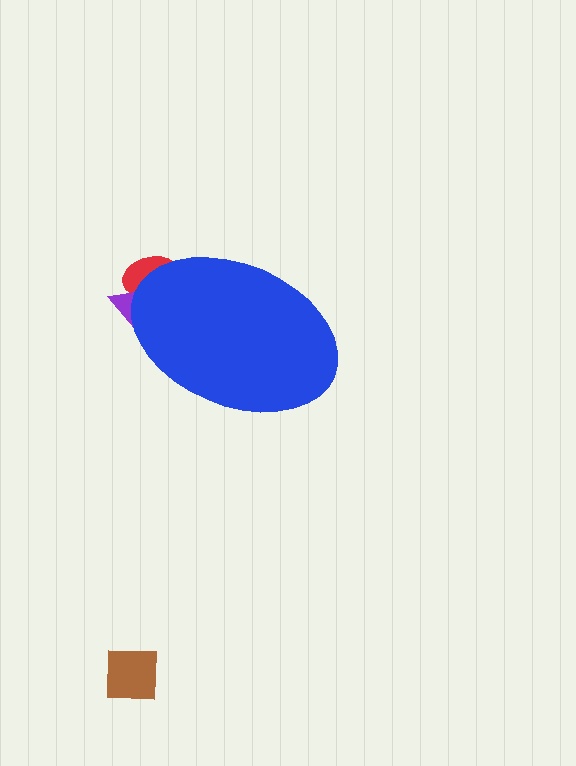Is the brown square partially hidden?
No, the brown square is fully visible.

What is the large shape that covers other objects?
A blue ellipse.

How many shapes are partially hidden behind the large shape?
2 shapes are partially hidden.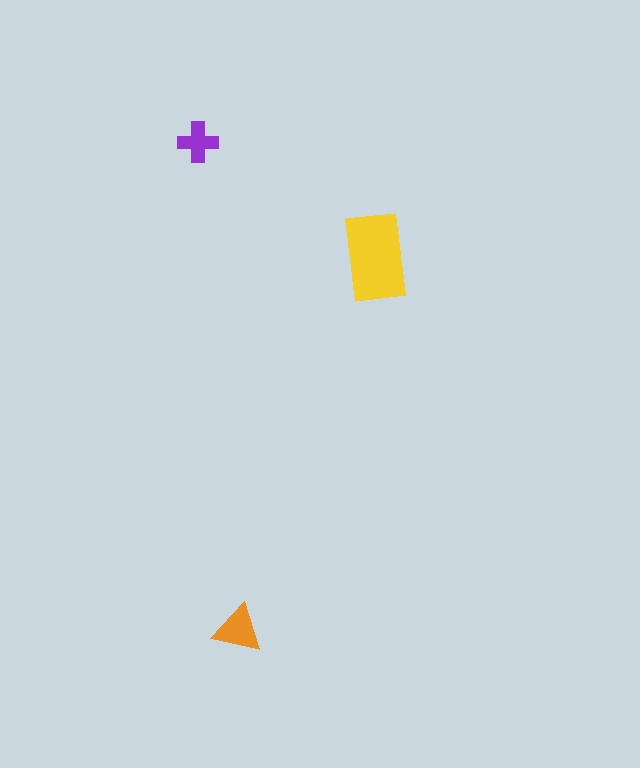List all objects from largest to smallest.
The yellow rectangle, the orange triangle, the purple cross.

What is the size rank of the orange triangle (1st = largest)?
2nd.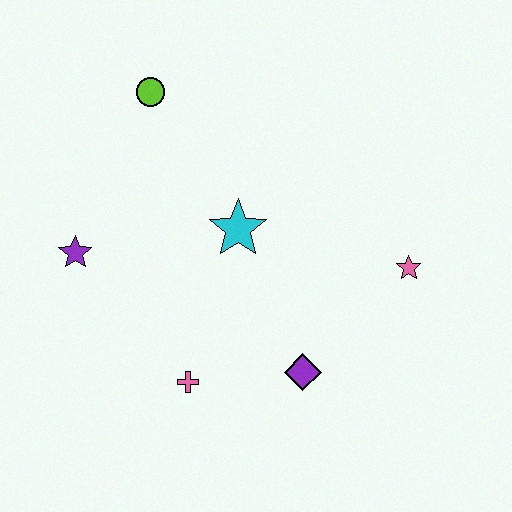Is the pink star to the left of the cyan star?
No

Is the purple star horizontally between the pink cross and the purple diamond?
No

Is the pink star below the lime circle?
Yes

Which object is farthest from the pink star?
The purple star is farthest from the pink star.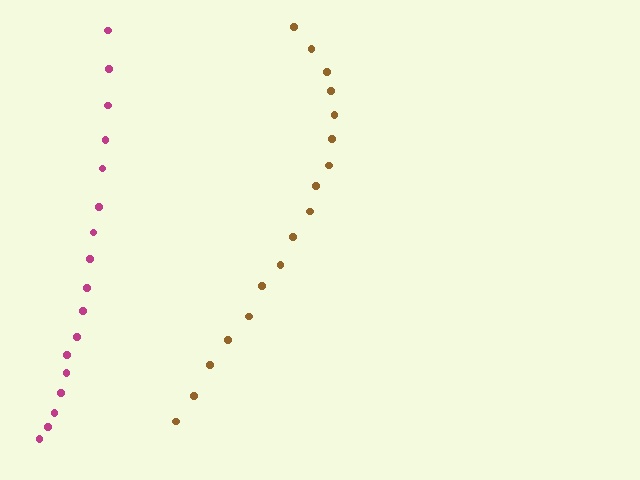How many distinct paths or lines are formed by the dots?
There are 2 distinct paths.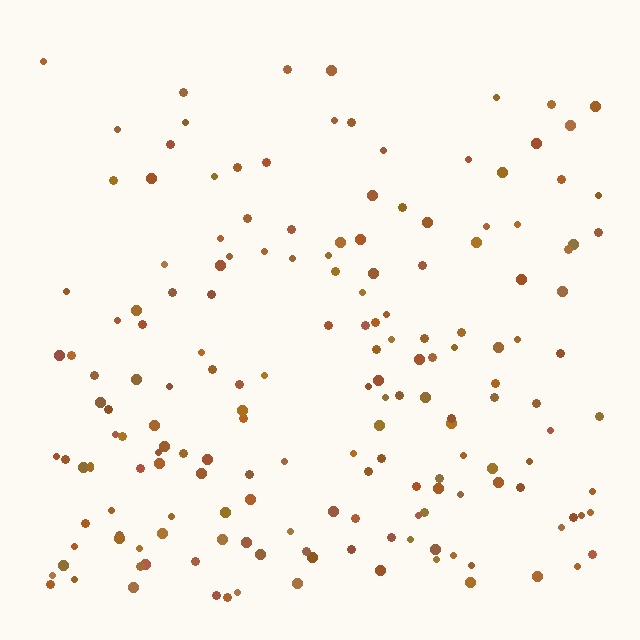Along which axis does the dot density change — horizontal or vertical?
Vertical.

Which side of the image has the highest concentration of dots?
The bottom.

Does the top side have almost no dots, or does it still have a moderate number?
Still a moderate number, just noticeably fewer than the bottom.